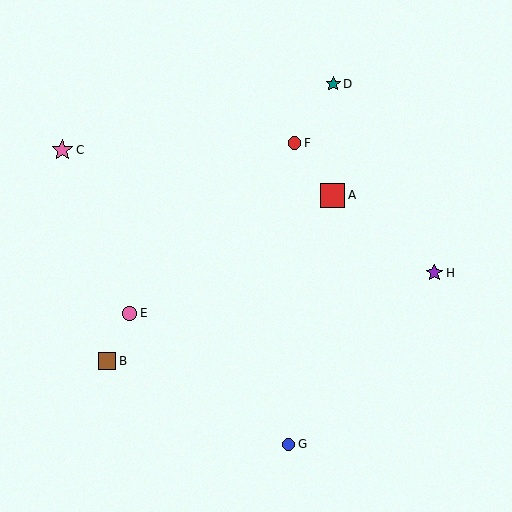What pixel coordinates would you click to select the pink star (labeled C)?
Click at (62, 150) to select the pink star C.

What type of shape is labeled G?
Shape G is a blue circle.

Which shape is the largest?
The red square (labeled A) is the largest.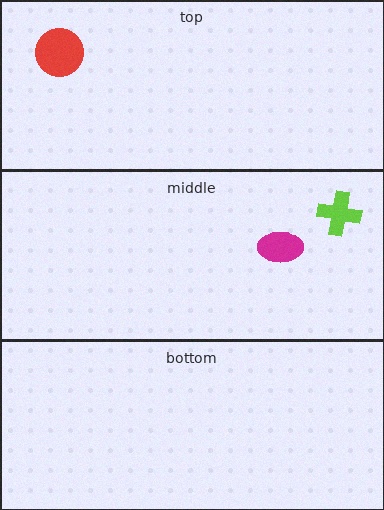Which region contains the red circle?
The top region.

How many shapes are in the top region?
1.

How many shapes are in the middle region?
2.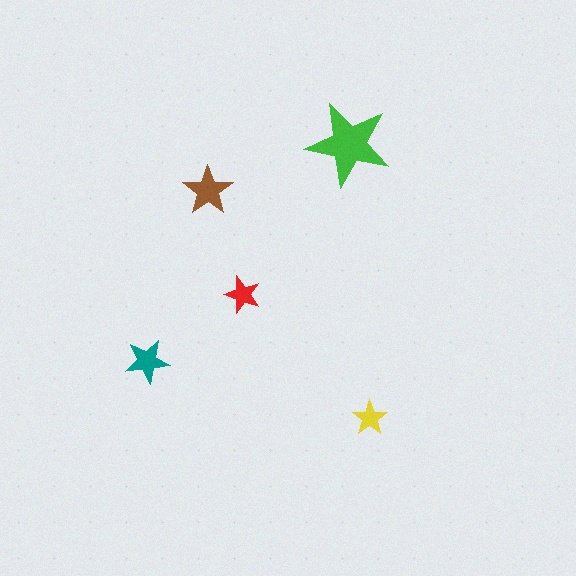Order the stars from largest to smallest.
the green one, the brown one, the teal one, the red one, the yellow one.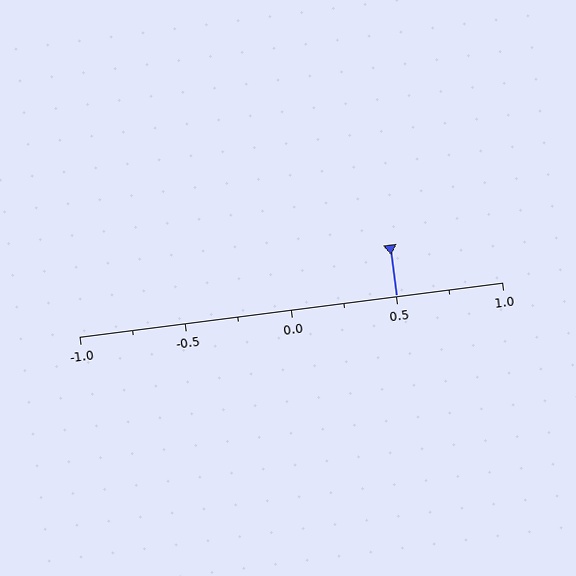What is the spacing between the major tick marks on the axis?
The major ticks are spaced 0.5 apart.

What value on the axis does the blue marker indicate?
The marker indicates approximately 0.5.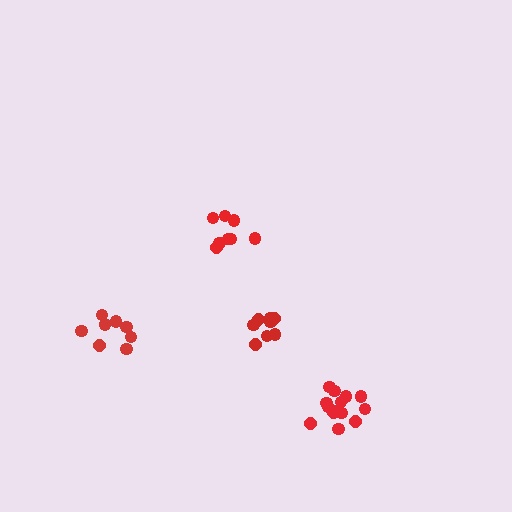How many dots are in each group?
Group 1: 8 dots, Group 2: 8 dots, Group 3: 8 dots, Group 4: 14 dots (38 total).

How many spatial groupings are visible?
There are 4 spatial groupings.